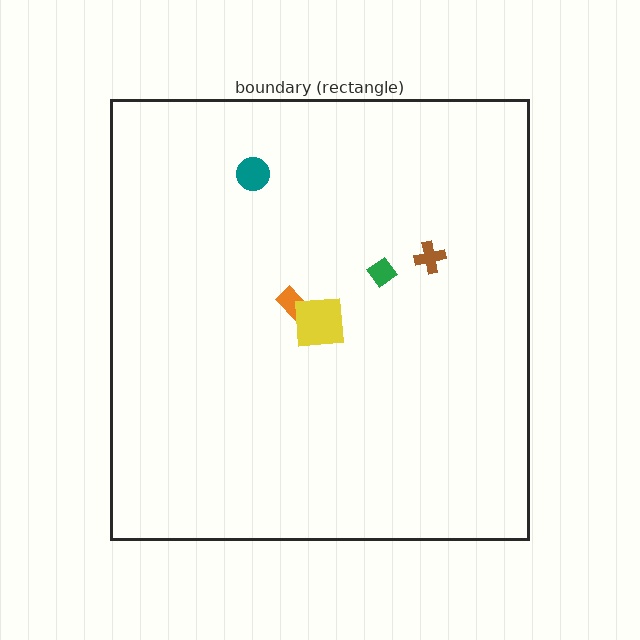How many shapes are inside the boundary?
5 inside, 0 outside.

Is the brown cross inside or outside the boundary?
Inside.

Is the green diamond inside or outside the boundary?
Inside.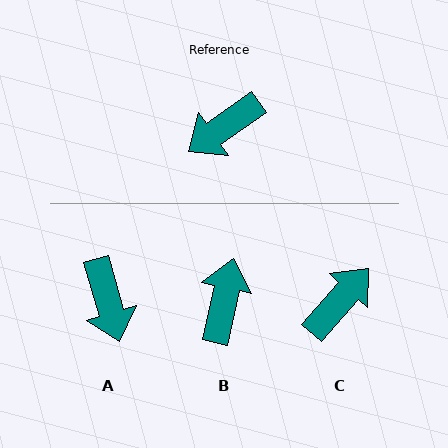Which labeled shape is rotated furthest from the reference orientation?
C, about 167 degrees away.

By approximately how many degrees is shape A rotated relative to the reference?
Approximately 71 degrees counter-clockwise.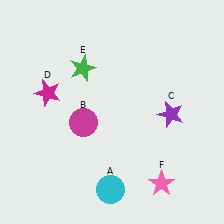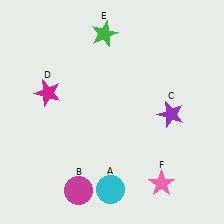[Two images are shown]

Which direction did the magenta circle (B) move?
The magenta circle (B) moved down.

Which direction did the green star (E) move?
The green star (E) moved up.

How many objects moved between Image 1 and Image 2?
2 objects moved between the two images.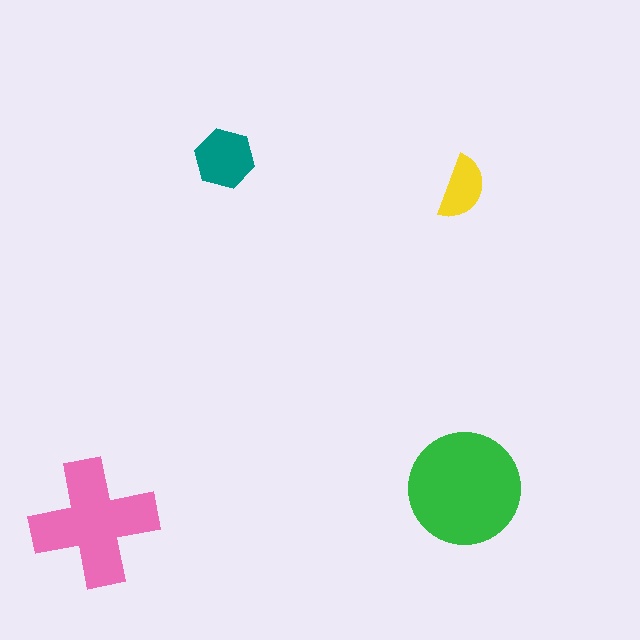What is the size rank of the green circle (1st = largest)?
1st.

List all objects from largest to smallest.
The green circle, the pink cross, the teal hexagon, the yellow semicircle.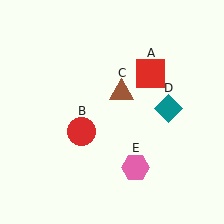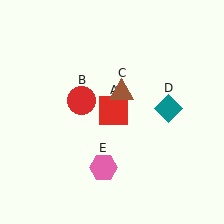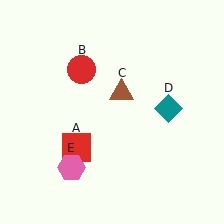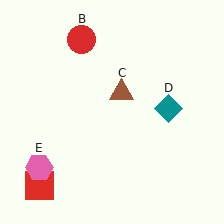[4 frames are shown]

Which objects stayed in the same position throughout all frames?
Brown triangle (object C) and teal diamond (object D) remained stationary.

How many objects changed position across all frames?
3 objects changed position: red square (object A), red circle (object B), pink hexagon (object E).